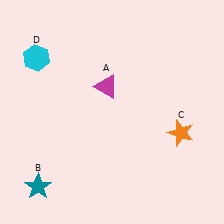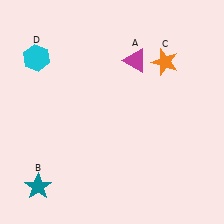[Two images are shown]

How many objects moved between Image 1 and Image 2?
2 objects moved between the two images.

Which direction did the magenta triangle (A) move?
The magenta triangle (A) moved right.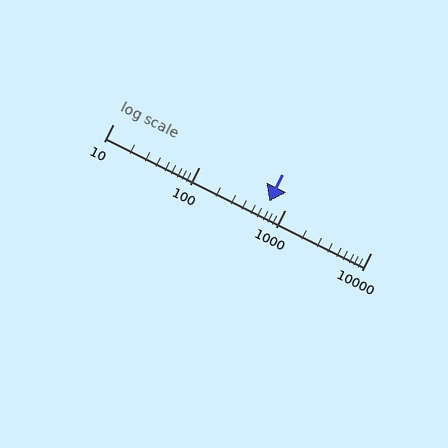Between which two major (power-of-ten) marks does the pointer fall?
The pointer is between 100 and 1000.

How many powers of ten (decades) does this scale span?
The scale spans 3 decades, from 10 to 10000.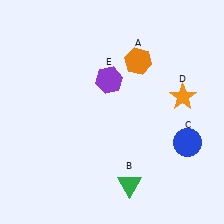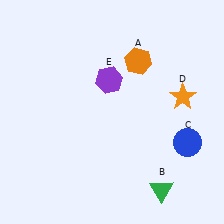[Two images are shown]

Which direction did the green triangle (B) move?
The green triangle (B) moved right.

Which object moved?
The green triangle (B) moved right.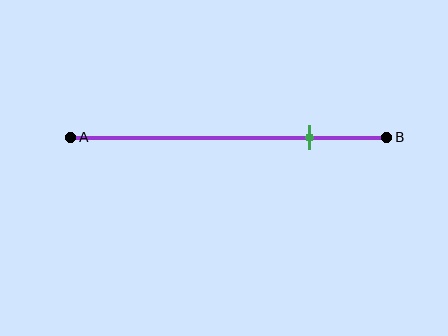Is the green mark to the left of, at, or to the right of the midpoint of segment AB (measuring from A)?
The green mark is to the right of the midpoint of segment AB.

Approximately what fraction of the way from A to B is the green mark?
The green mark is approximately 75% of the way from A to B.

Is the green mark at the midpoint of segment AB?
No, the mark is at about 75% from A, not at the 50% midpoint.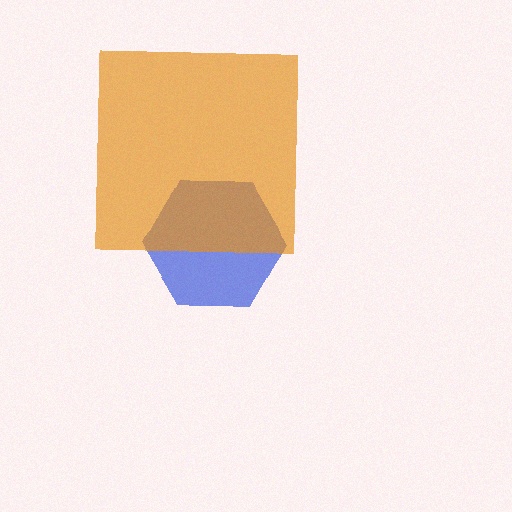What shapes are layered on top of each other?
The layered shapes are: a blue hexagon, an orange square.